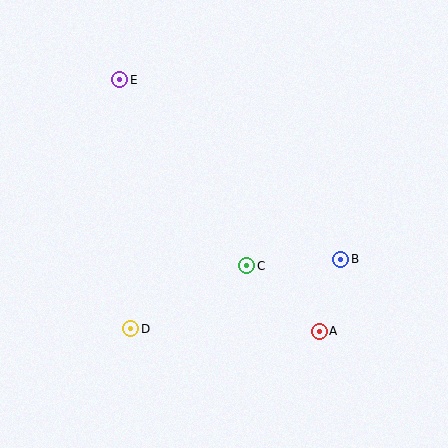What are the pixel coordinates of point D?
Point D is at (131, 329).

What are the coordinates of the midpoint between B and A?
The midpoint between B and A is at (330, 295).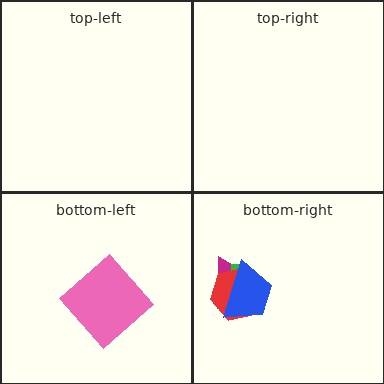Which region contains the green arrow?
The bottom-right region.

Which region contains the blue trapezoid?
The bottom-right region.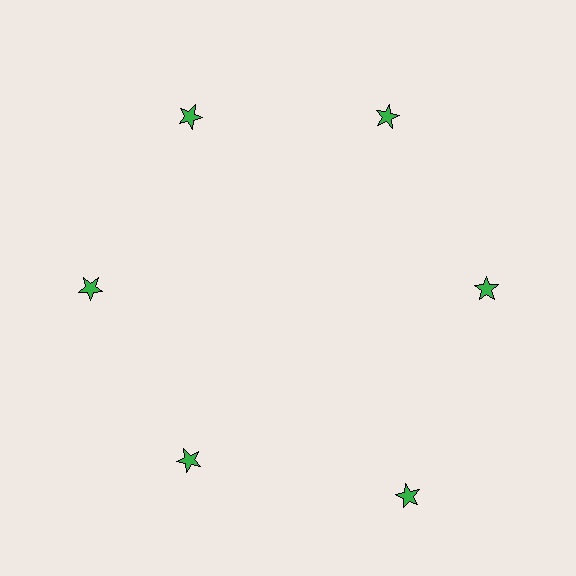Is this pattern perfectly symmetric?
No. The 6 green stars are arranged in a ring, but one element near the 5 o'clock position is pushed outward from the center, breaking the 6-fold rotational symmetry.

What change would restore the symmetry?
The symmetry would be restored by moving it inward, back onto the ring so that all 6 stars sit at equal angles and equal distance from the center.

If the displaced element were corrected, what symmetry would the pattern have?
It would have 6-fold rotational symmetry — the pattern would map onto itself every 60 degrees.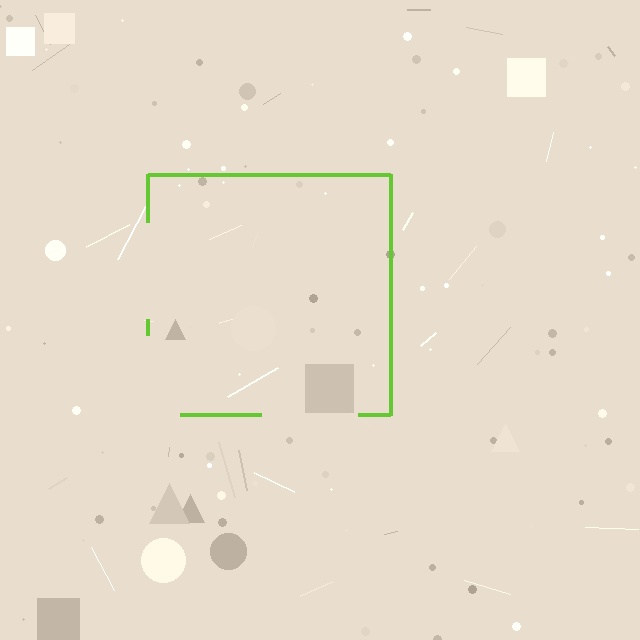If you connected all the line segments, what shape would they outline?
They would outline a square.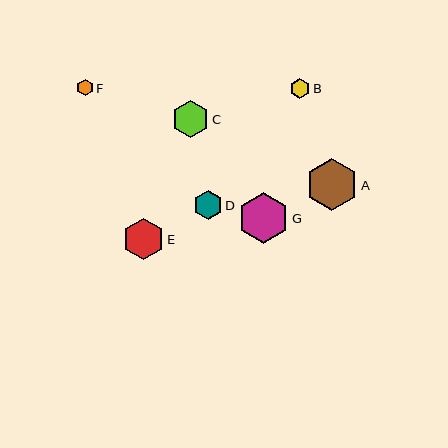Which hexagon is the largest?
Hexagon A is the largest with a size of approximately 52 pixels.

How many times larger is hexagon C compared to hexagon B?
Hexagon C is approximately 1.9 times the size of hexagon B.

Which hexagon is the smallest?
Hexagon F is the smallest with a size of approximately 16 pixels.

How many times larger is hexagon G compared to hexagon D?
Hexagon G is approximately 1.8 times the size of hexagon D.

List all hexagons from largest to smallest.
From largest to smallest: A, G, E, C, D, B, F.